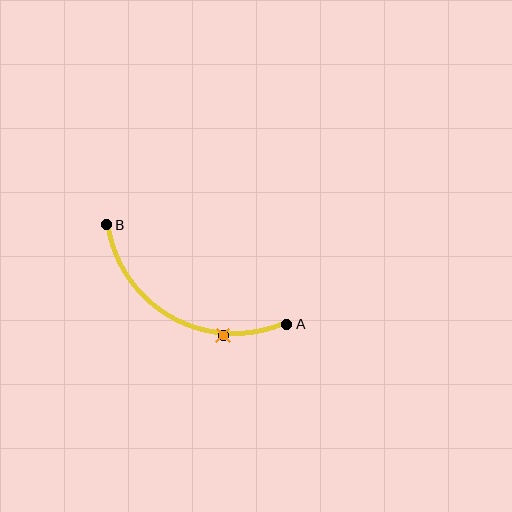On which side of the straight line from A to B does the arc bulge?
The arc bulges below the straight line connecting A and B.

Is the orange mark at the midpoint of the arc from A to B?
No. The orange mark lies on the arc but is closer to endpoint A. The arc midpoint would be at the point on the curve equidistant along the arc from both A and B.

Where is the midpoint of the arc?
The arc midpoint is the point on the curve farthest from the straight line joining A and B. It sits below that line.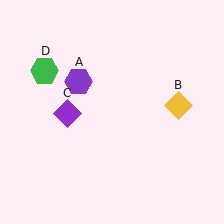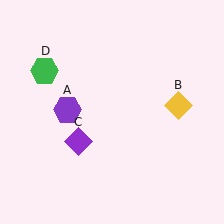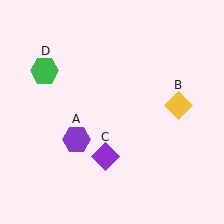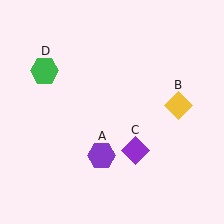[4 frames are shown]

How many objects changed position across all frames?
2 objects changed position: purple hexagon (object A), purple diamond (object C).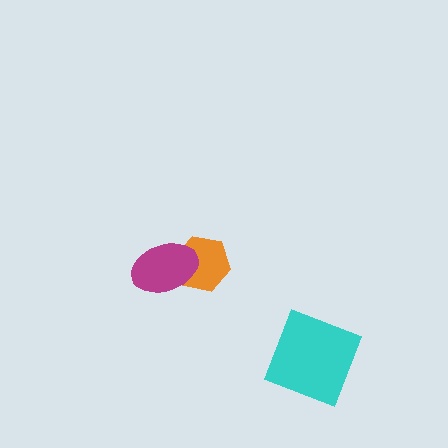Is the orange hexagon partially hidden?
Yes, it is partially covered by another shape.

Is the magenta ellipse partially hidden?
No, no other shape covers it.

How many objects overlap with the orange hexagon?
1 object overlaps with the orange hexagon.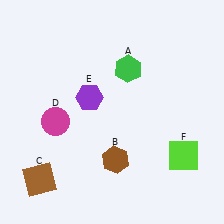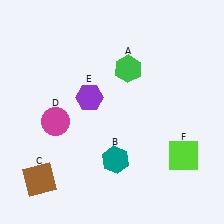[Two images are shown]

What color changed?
The hexagon (B) changed from brown in Image 1 to teal in Image 2.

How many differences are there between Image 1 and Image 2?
There is 1 difference between the two images.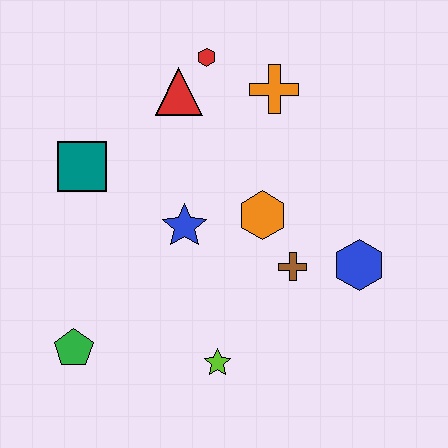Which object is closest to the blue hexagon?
The brown cross is closest to the blue hexagon.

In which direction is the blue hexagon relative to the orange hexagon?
The blue hexagon is to the right of the orange hexagon.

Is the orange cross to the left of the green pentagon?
No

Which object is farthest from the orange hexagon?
The green pentagon is farthest from the orange hexagon.